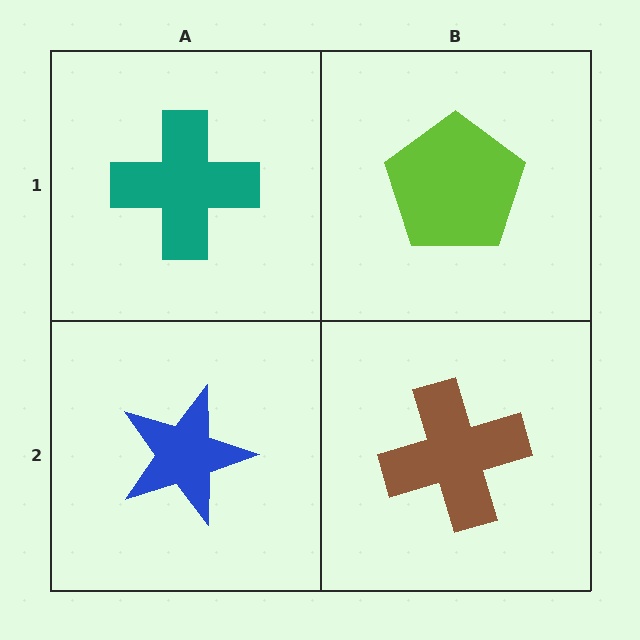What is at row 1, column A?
A teal cross.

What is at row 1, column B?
A lime pentagon.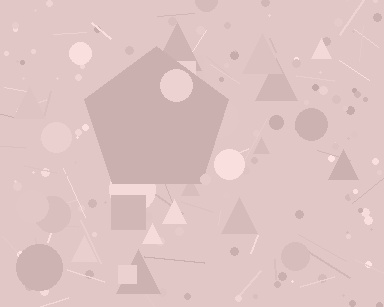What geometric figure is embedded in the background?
A pentagon is embedded in the background.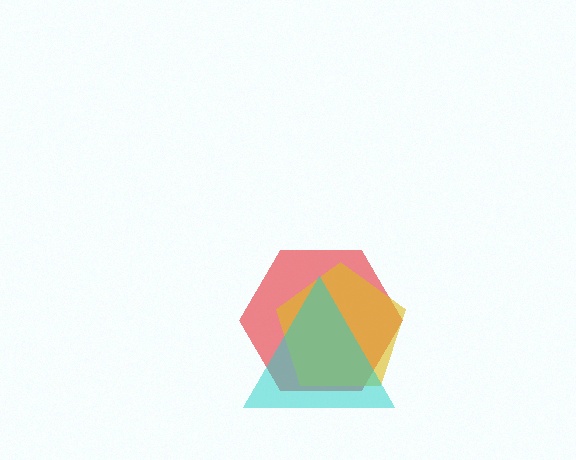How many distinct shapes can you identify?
There are 3 distinct shapes: a red hexagon, a yellow pentagon, a cyan triangle.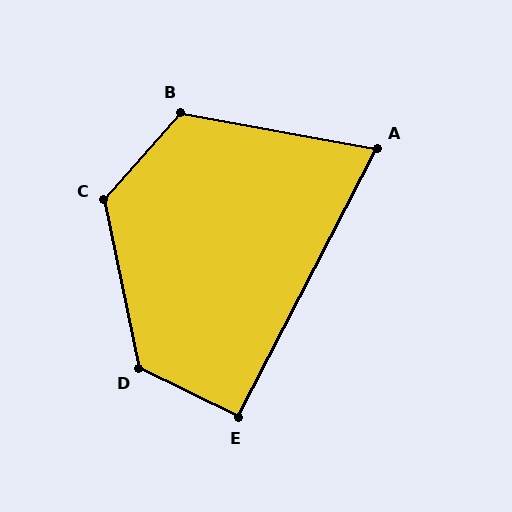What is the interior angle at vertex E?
Approximately 91 degrees (approximately right).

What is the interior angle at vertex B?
Approximately 121 degrees (obtuse).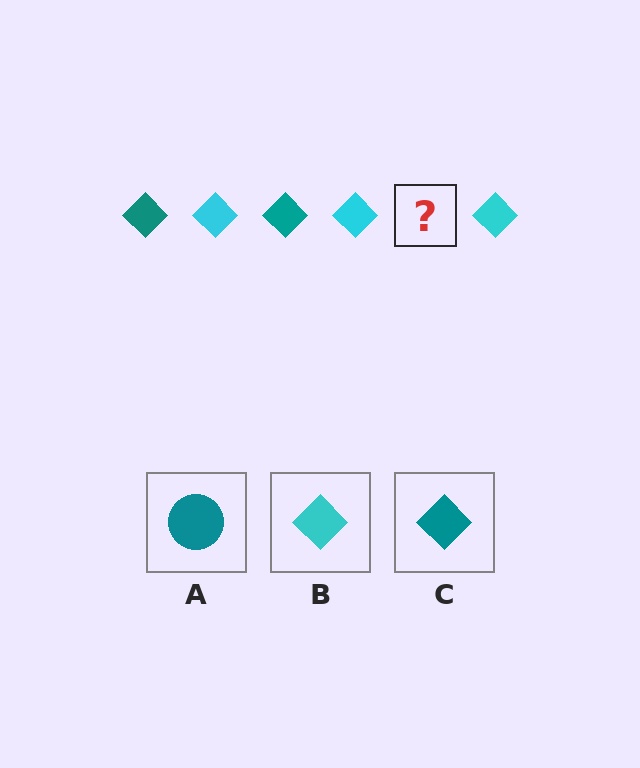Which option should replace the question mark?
Option C.